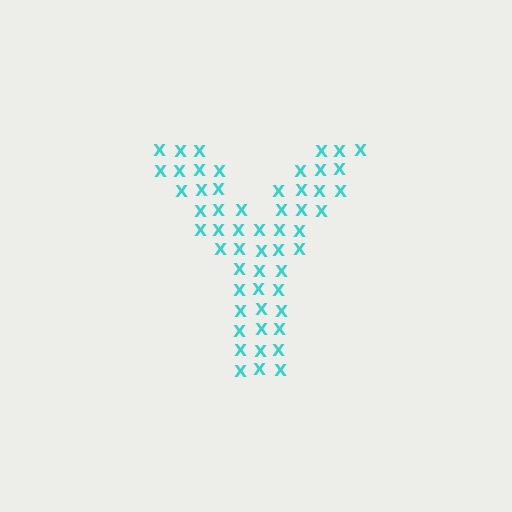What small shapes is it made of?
It is made of small letter X's.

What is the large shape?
The large shape is the letter Y.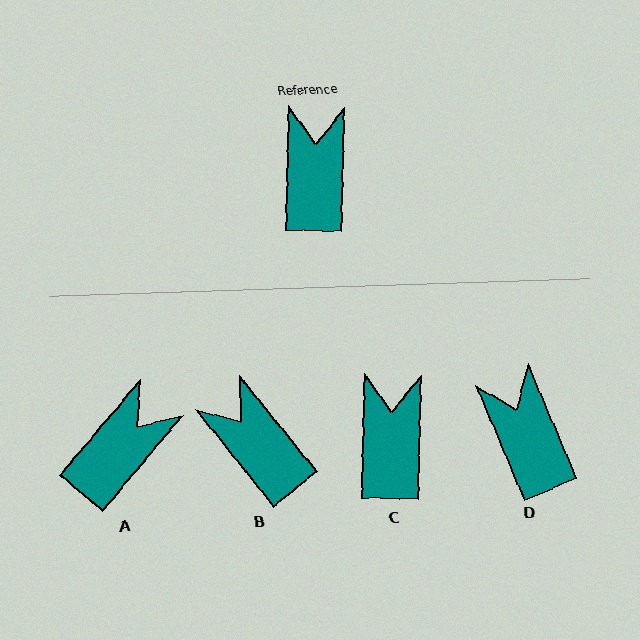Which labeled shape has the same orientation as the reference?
C.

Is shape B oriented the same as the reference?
No, it is off by about 40 degrees.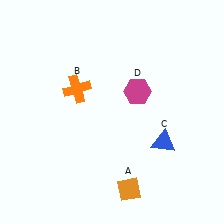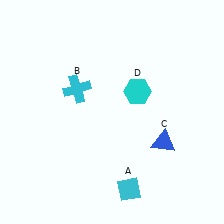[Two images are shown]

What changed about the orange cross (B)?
In Image 1, B is orange. In Image 2, it changed to cyan.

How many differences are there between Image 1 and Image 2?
There are 3 differences between the two images.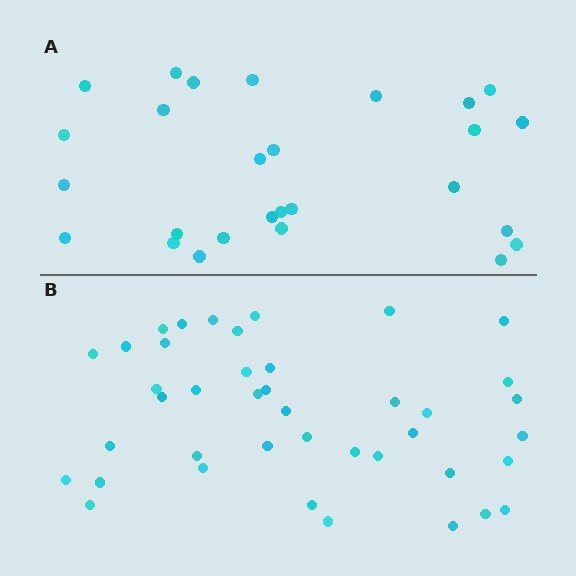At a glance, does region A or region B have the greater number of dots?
Region B (the bottom region) has more dots.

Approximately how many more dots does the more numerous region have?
Region B has approximately 15 more dots than region A.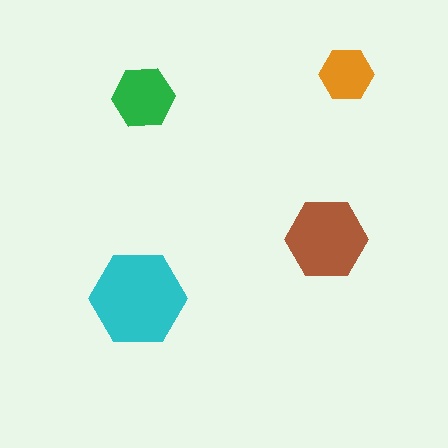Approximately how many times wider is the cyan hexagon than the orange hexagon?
About 2 times wider.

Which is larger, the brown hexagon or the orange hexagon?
The brown one.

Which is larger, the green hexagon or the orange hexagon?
The green one.